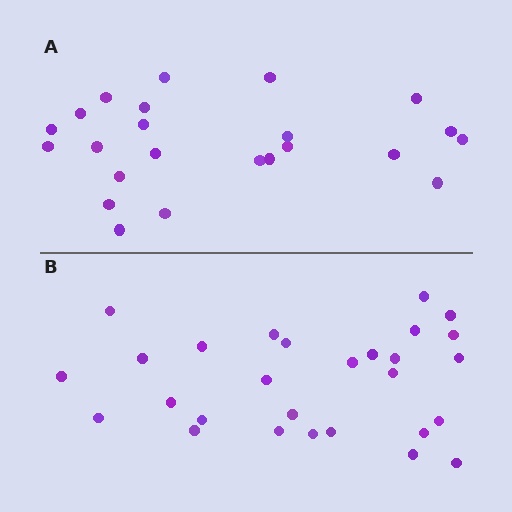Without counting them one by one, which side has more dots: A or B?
Region B (the bottom region) has more dots.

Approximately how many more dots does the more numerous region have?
Region B has about 5 more dots than region A.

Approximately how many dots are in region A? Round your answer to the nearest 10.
About 20 dots. (The exact count is 23, which rounds to 20.)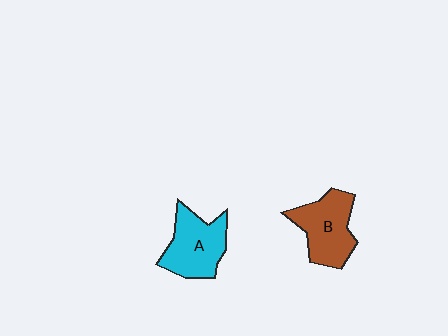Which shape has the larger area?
Shape B (brown).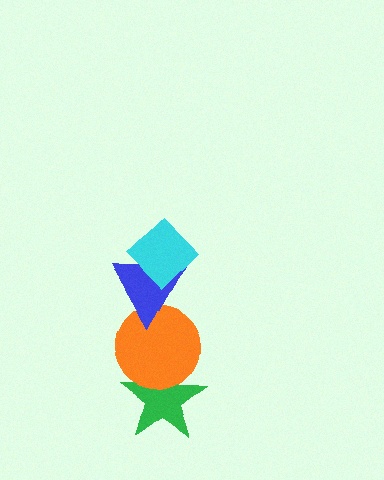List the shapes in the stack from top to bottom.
From top to bottom: the cyan diamond, the blue triangle, the orange circle, the green star.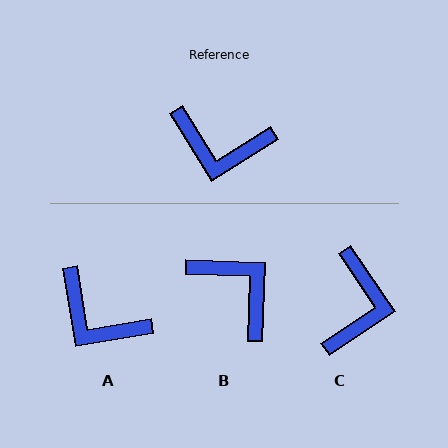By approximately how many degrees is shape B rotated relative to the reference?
Approximately 146 degrees counter-clockwise.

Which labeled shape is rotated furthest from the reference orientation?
B, about 146 degrees away.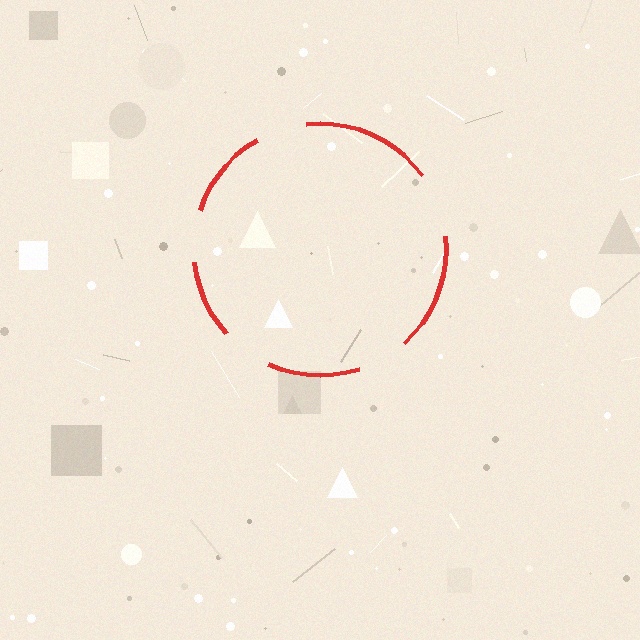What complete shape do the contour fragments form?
The contour fragments form a circle.